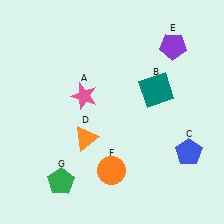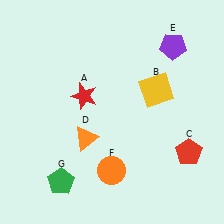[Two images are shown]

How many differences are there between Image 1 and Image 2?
There are 3 differences between the two images.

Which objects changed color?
A changed from pink to red. B changed from teal to yellow. C changed from blue to red.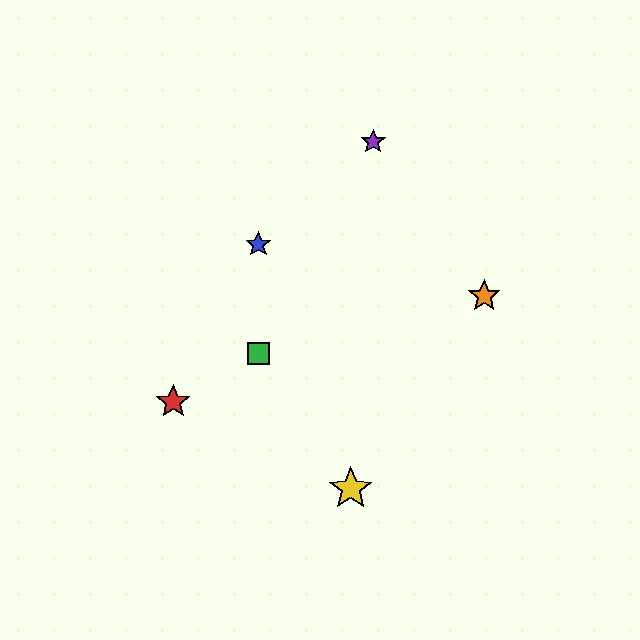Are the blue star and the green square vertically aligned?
Yes, both are at x≈258.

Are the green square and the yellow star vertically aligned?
No, the green square is at x≈258 and the yellow star is at x≈351.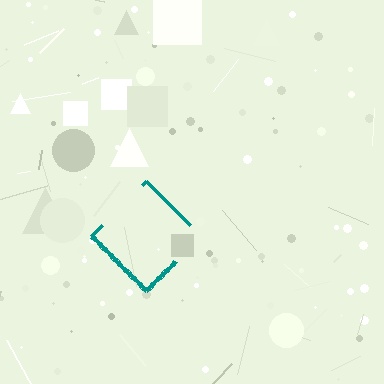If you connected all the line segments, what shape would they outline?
They would outline a diamond.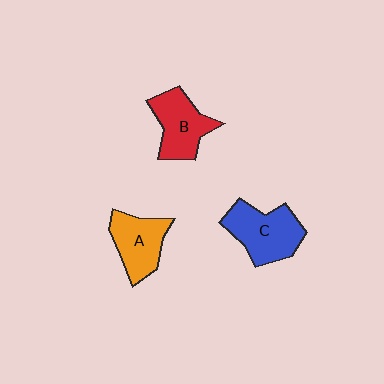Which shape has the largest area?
Shape C (blue).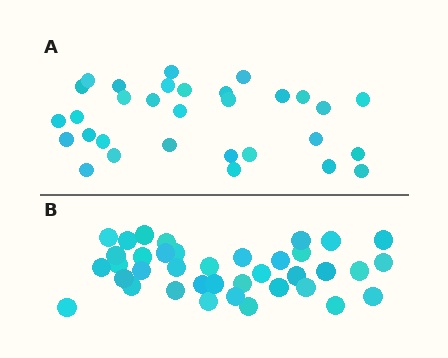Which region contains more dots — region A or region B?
Region B (the bottom region) has more dots.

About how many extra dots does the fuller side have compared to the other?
Region B has roughly 8 or so more dots than region A.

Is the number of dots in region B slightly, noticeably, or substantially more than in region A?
Region B has only slightly more — the two regions are fairly close. The ratio is roughly 1.2 to 1.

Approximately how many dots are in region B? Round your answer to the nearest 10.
About 40 dots. (The exact count is 38, which rounds to 40.)